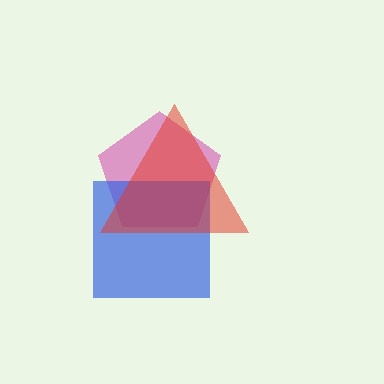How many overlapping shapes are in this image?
There are 3 overlapping shapes in the image.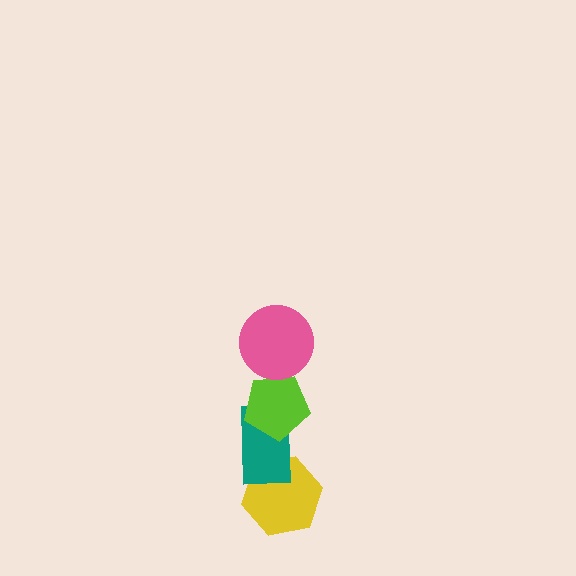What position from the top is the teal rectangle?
The teal rectangle is 3rd from the top.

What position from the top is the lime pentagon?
The lime pentagon is 2nd from the top.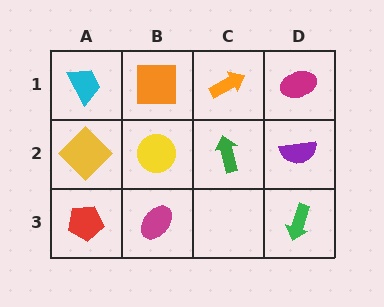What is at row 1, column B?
An orange square.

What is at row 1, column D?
A magenta ellipse.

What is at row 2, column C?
A green arrow.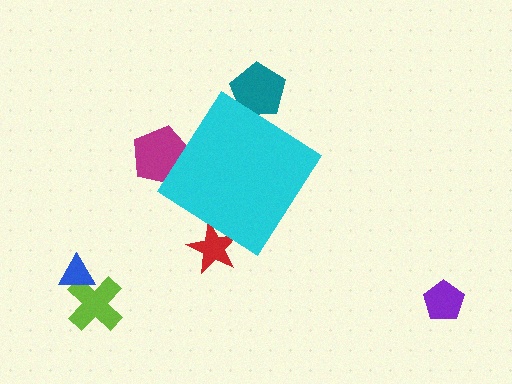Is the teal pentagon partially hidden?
Yes, the teal pentagon is partially hidden behind the cyan diamond.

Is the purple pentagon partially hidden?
No, the purple pentagon is fully visible.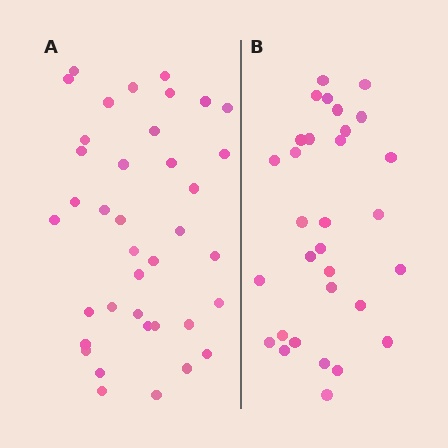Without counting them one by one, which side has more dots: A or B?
Region A (the left region) has more dots.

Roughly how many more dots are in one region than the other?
Region A has roughly 8 or so more dots than region B.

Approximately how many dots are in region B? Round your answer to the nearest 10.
About 30 dots. (The exact count is 31, which rounds to 30.)